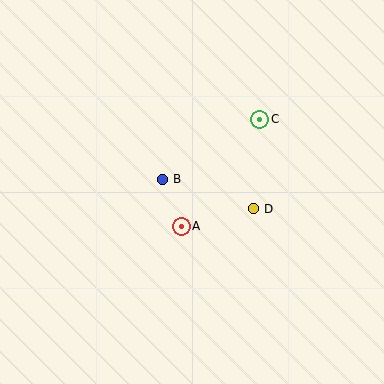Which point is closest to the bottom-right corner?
Point D is closest to the bottom-right corner.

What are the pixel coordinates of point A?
Point A is at (181, 226).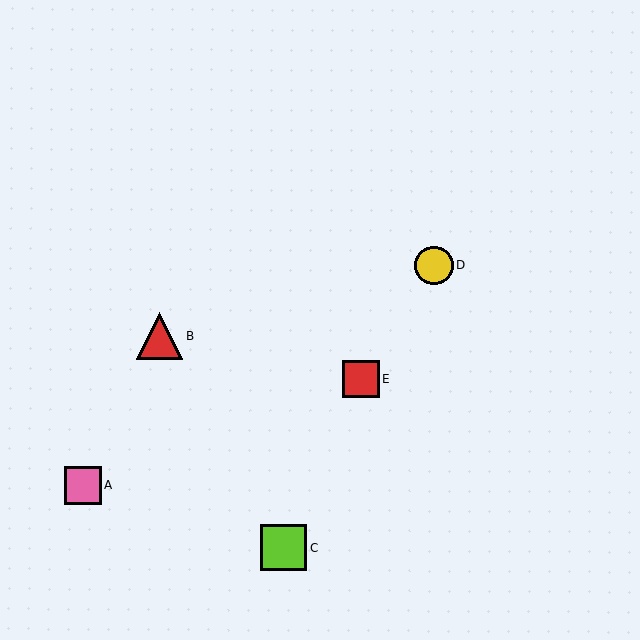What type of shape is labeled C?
Shape C is a lime square.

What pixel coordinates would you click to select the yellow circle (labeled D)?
Click at (434, 265) to select the yellow circle D.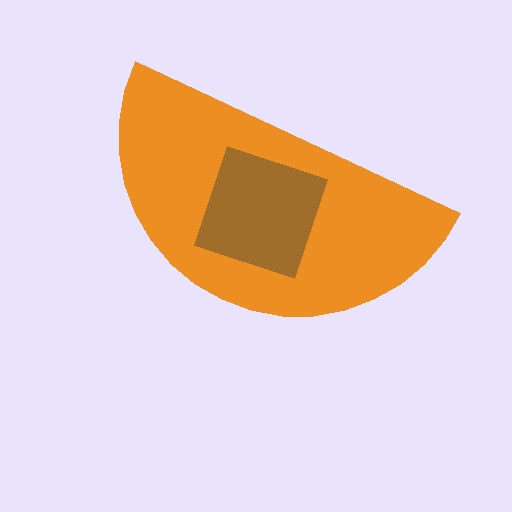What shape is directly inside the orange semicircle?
The brown diamond.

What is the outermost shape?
The orange semicircle.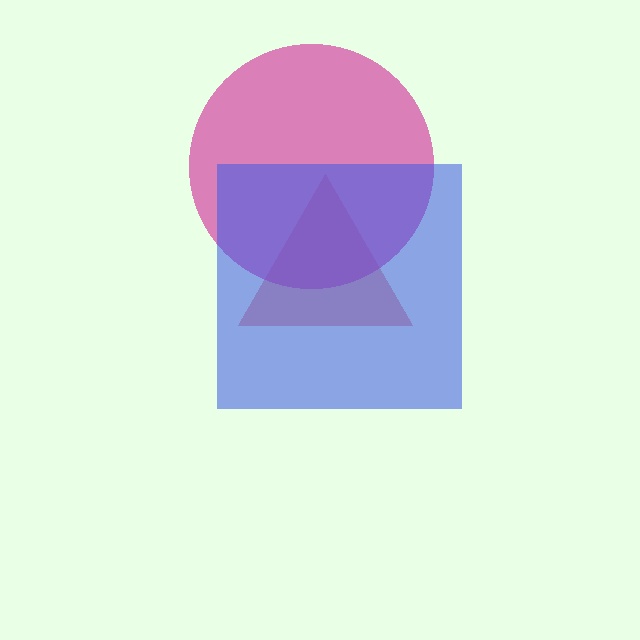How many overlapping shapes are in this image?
There are 3 overlapping shapes in the image.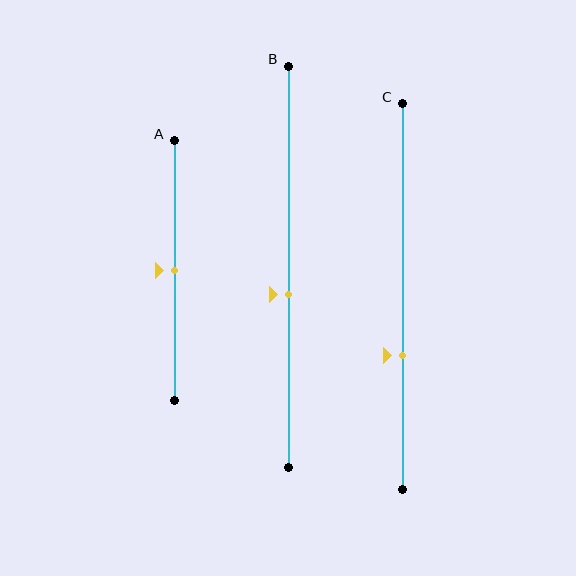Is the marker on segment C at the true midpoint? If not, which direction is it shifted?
No, the marker on segment C is shifted downward by about 15% of the segment length.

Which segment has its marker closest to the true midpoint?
Segment A has its marker closest to the true midpoint.